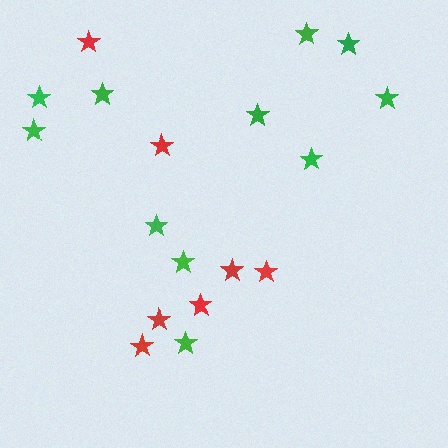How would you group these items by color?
There are 2 groups: one group of red stars (7) and one group of green stars (11).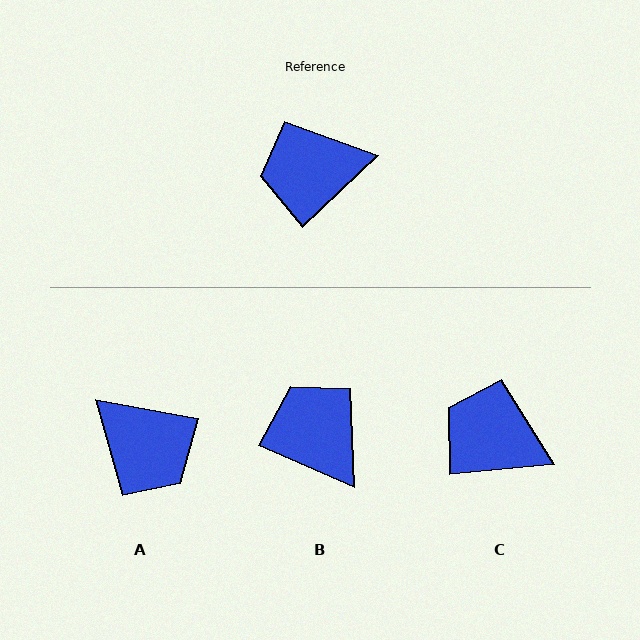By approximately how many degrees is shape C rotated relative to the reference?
Approximately 38 degrees clockwise.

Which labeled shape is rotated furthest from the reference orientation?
A, about 126 degrees away.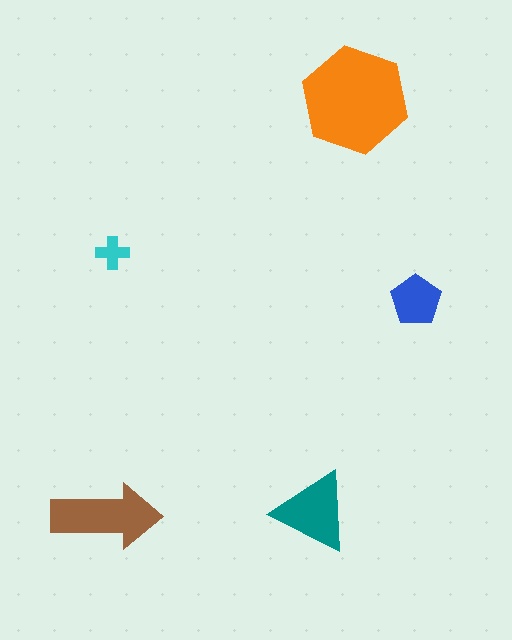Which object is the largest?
The orange hexagon.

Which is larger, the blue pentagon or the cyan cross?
The blue pentagon.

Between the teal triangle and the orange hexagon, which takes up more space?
The orange hexagon.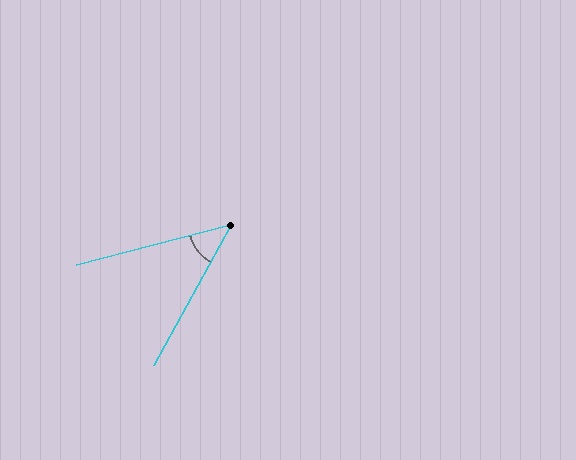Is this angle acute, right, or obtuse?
It is acute.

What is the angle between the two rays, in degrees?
Approximately 47 degrees.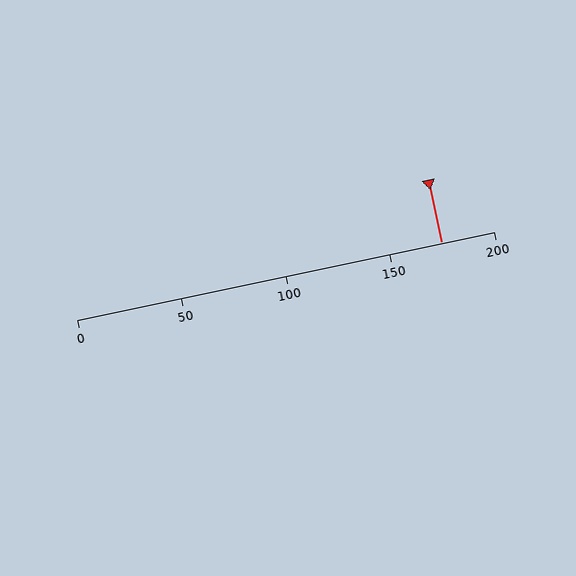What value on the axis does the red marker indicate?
The marker indicates approximately 175.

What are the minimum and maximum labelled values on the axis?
The axis runs from 0 to 200.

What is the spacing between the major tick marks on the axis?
The major ticks are spaced 50 apart.